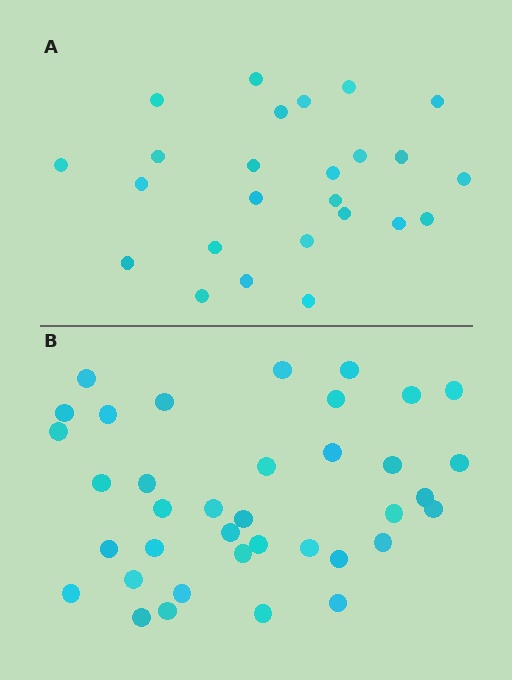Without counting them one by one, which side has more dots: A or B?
Region B (the bottom region) has more dots.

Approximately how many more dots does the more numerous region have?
Region B has roughly 12 or so more dots than region A.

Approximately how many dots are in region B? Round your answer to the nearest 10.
About 40 dots. (The exact count is 37, which rounds to 40.)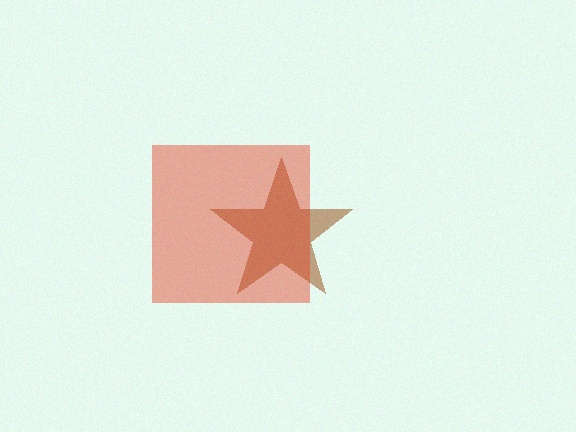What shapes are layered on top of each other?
The layered shapes are: a brown star, a red square.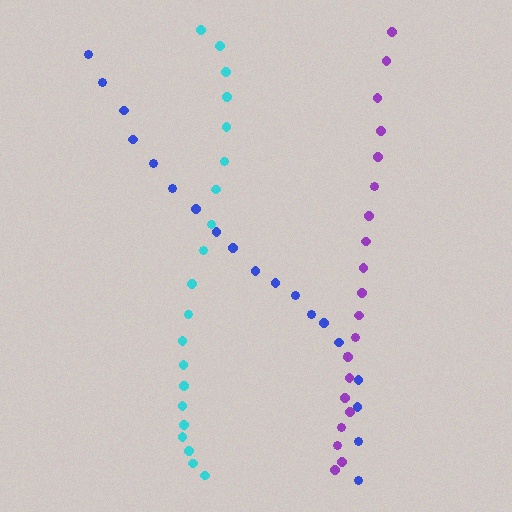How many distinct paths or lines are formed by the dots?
There are 3 distinct paths.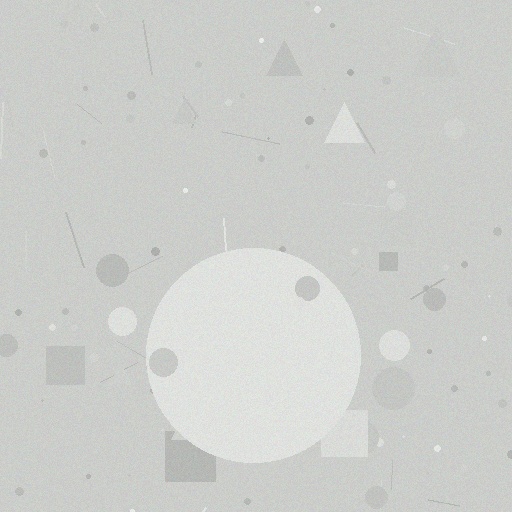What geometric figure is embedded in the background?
A circle is embedded in the background.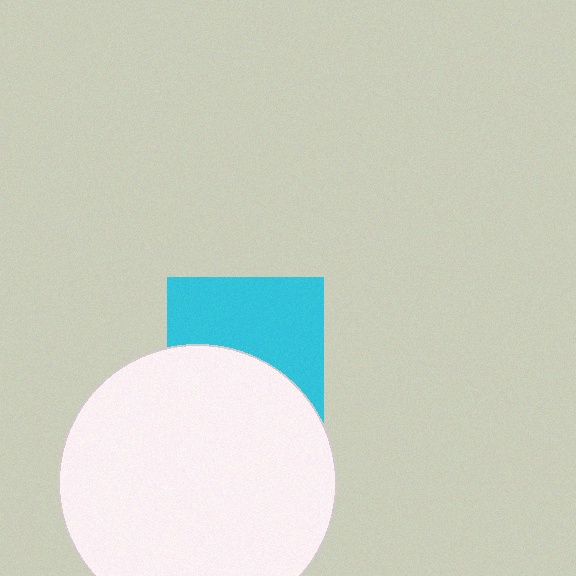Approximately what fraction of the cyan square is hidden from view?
Roughly 46% of the cyan square is hidden behind the white circle.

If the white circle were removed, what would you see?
You would see the complete cyan square.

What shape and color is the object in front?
The object in front is a white circle.